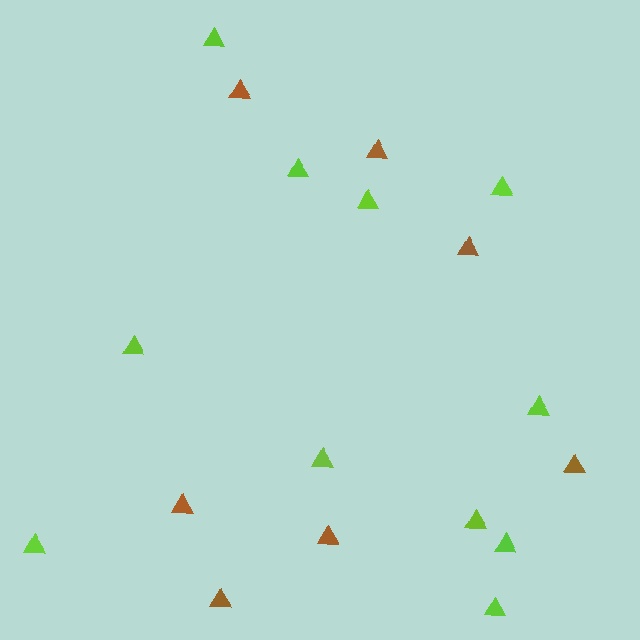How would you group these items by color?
There are 2 groups: one group of brown triangles (7) and one group of lime triangles (11).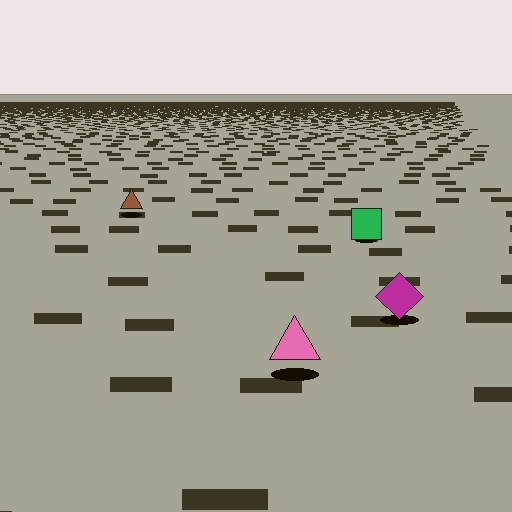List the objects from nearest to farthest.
From nearest to farthest: the pink triangle, the magenta diamond, the green square, the brown triangle.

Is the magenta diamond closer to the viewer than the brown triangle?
Yes. The magenta diamond is closer — you can tell from the texture gradient: the ground texture is coarser near it.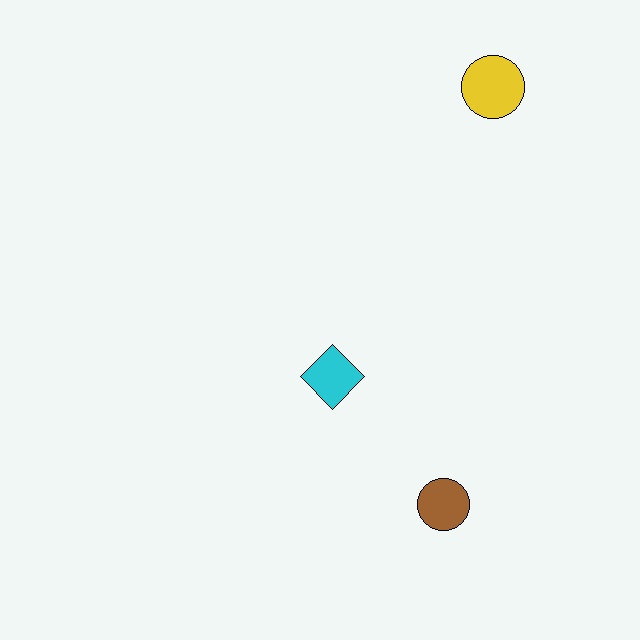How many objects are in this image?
There are 3 objects.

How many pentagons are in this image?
There are no pentagons.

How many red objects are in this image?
There are no red objects.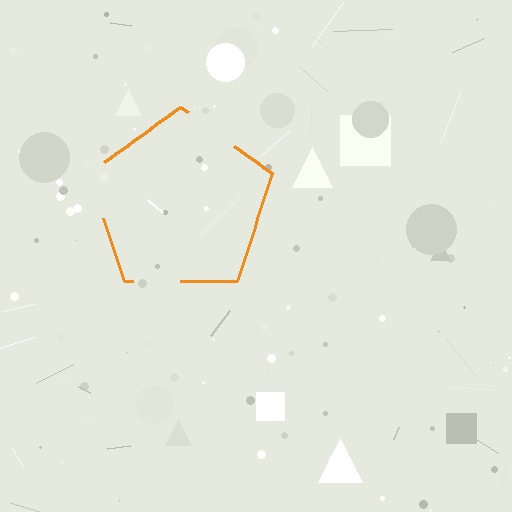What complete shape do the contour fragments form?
The contour fragments form a pentagon.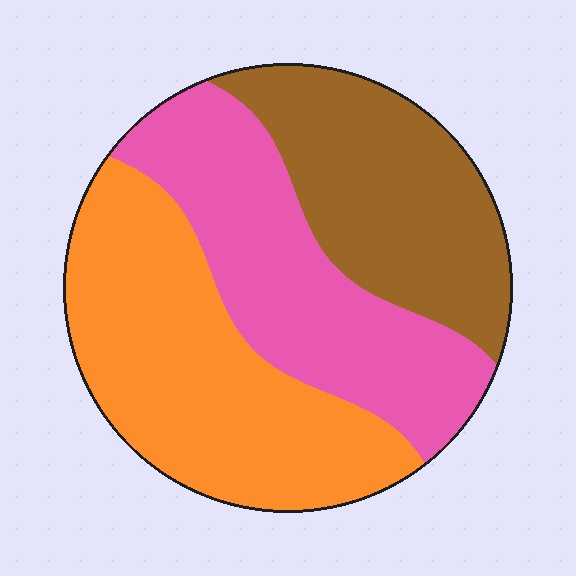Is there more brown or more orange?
Orange.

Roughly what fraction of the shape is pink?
Pink covers 32% of the shape.